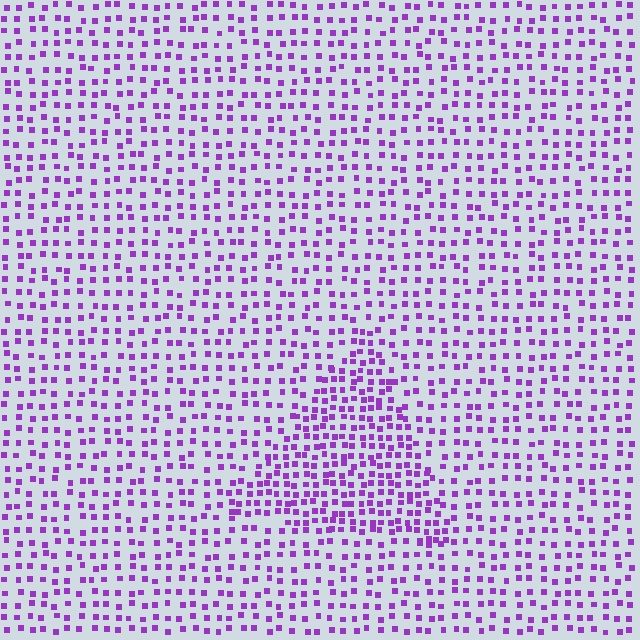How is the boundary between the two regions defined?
The boundary is defined by a change in element density (approximately 1.8x ratio). All elements are the same color, size, and shape.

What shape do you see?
I see a triangle.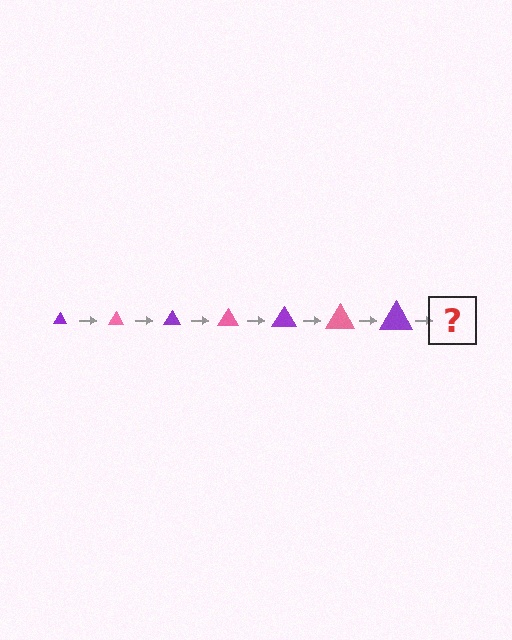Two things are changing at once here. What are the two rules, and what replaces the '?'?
The two rules are that the triangle grows larger each step and the color cycles through purple and pink. The '?' should be a pink triangle, larger than the previous one.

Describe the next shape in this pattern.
It should be a pink triangle, larger than the previous one.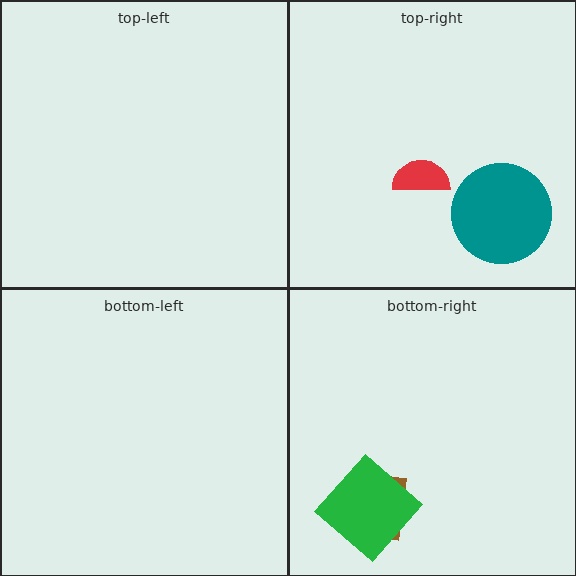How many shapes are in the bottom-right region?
2.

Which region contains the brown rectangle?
The bottom-right region.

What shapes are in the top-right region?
The red semicircle, the teal circle.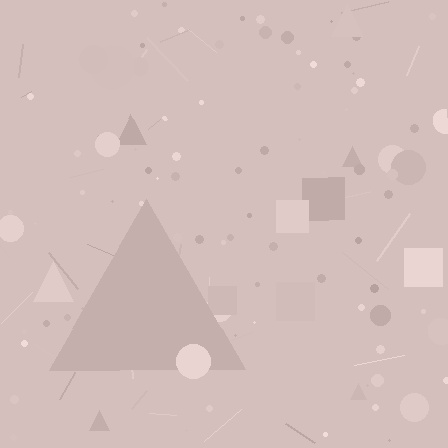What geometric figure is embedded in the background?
A triangle is embedded in the background.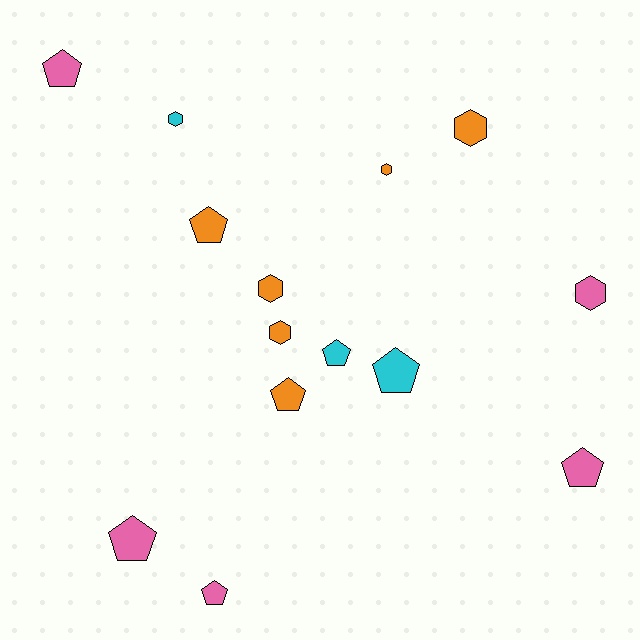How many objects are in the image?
There are 14 objects.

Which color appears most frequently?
Orange, with 6 objects.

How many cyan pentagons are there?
There are 2 cyan pentagons.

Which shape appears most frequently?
Pentagon, with 8 objects.